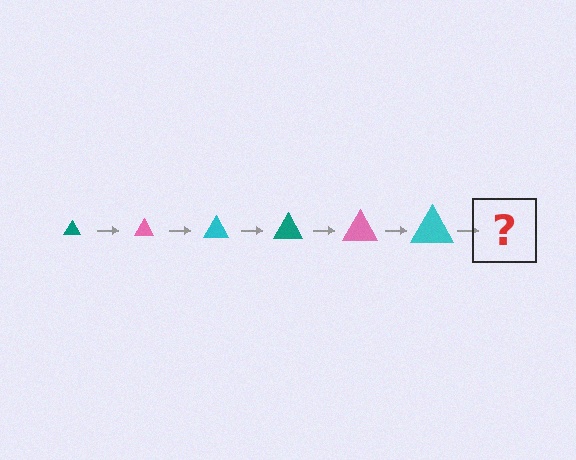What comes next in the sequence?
The next element should be a teal triangle, larger than the previous one.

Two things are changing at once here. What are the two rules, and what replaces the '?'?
The two rules are that the triangle grows larger each step and the color cycles through teal, pink, and cyan. The '?' should be a teal triangle, larger than the previous one.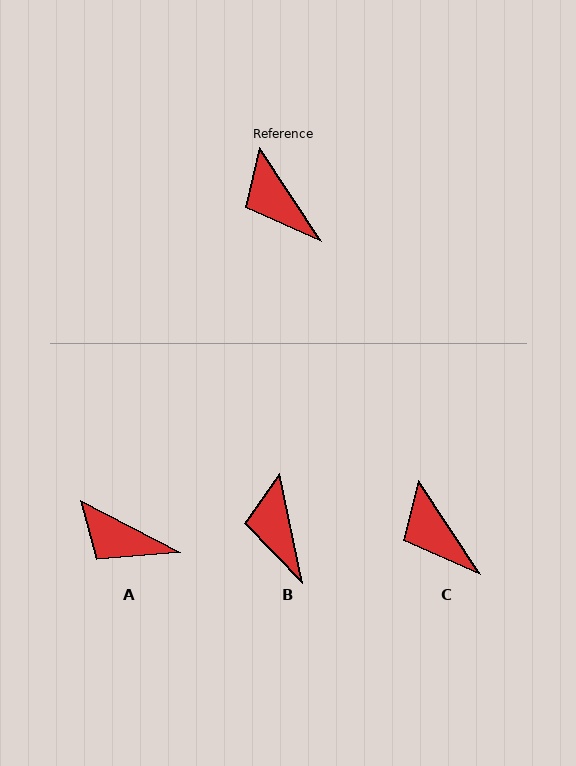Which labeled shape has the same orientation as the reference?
C.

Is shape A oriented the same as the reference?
No, it is off by about 29 degrees.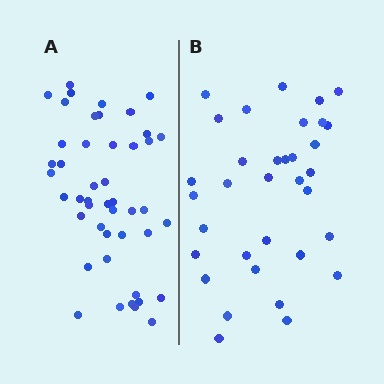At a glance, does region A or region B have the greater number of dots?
Region A (the left region) has more dots.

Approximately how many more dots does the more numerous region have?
Region A has roughly 12 or so more dots than region B.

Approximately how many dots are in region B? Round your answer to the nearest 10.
About 30 dots. (The exact count is 34, which rounds to 30.)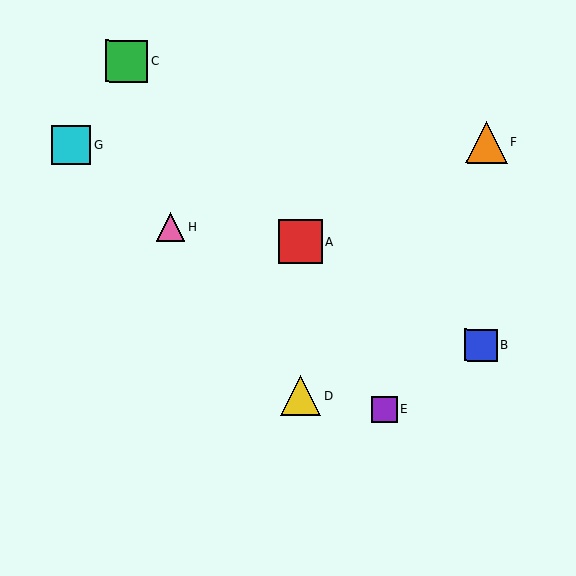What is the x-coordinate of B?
Object B is at x≈481.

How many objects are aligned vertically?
2 objects (A, D) are aligned vertically.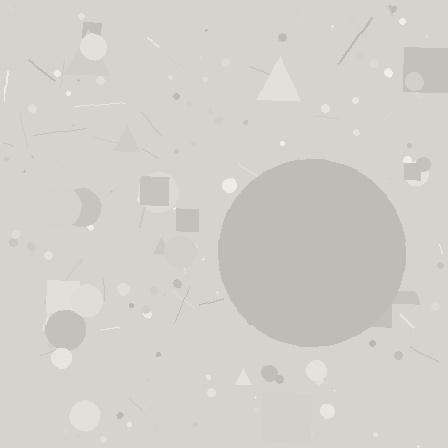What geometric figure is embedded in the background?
A circle is embedded in the background.